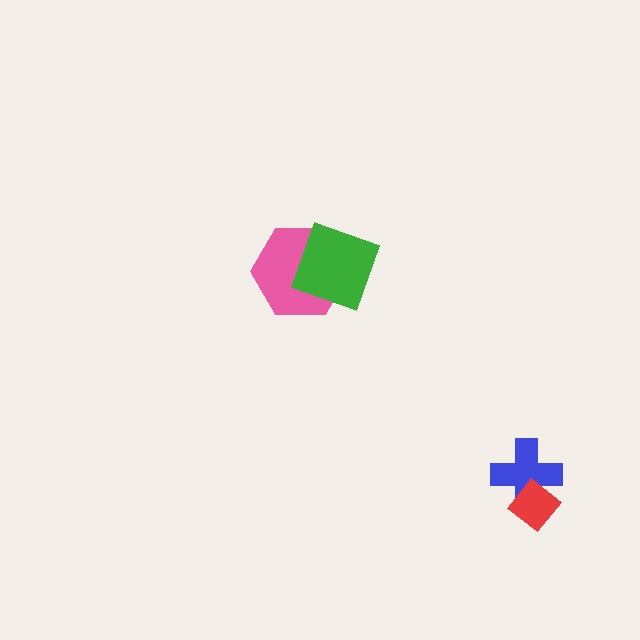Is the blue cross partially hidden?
Yes, it is partially covered by another shape.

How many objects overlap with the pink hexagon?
1 object overlaps with the pink hexagon.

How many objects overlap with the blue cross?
1 object overlaps with the blue cross.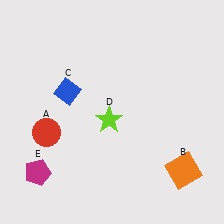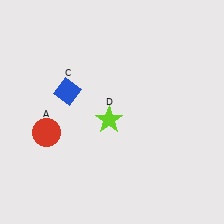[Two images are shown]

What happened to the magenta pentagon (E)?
The magenta pentagon (E) was removed in Image 2. It was in the bottom-left area of Image 1.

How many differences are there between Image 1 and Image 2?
There are 2 differences between the two images.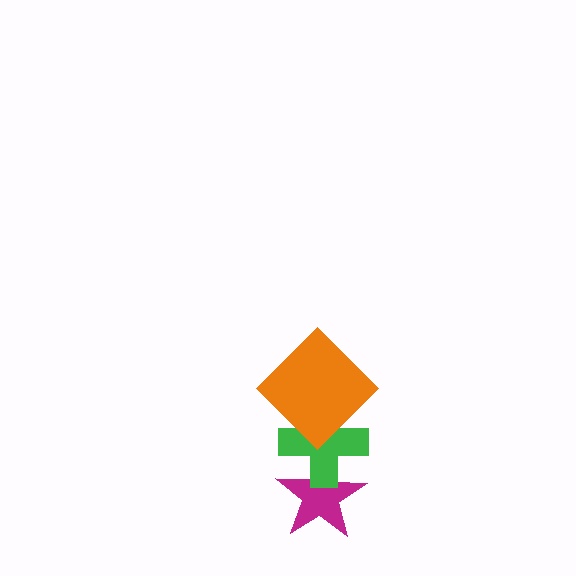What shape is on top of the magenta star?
The green cross is on top of the magenta star.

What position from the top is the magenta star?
The magenta star is 3rd from the top.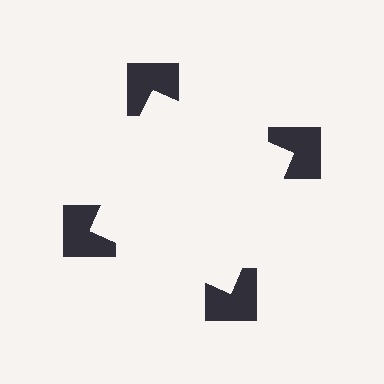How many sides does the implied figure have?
4 sides.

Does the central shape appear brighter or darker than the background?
It typically appears slightly brighter than the background, even though no actual brightness change is drawn.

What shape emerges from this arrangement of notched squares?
An illusory square — its edges are inferred from the aligned wedge cuts in the notched squares, not physically drawn.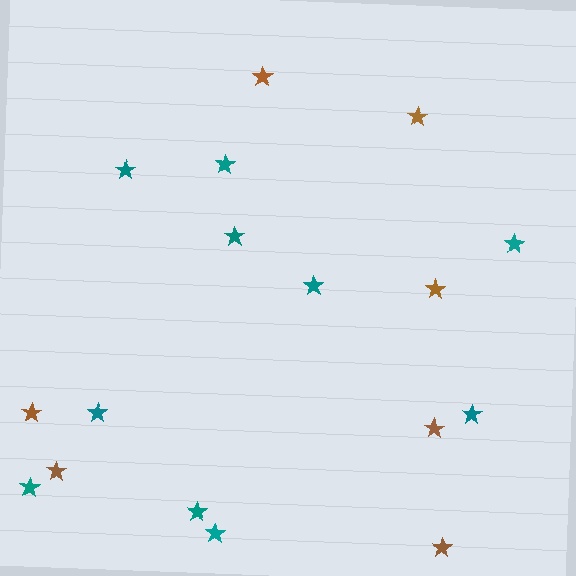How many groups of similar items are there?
There are 2 groups: one group of teal stars (10) and one group of brown stars (7).